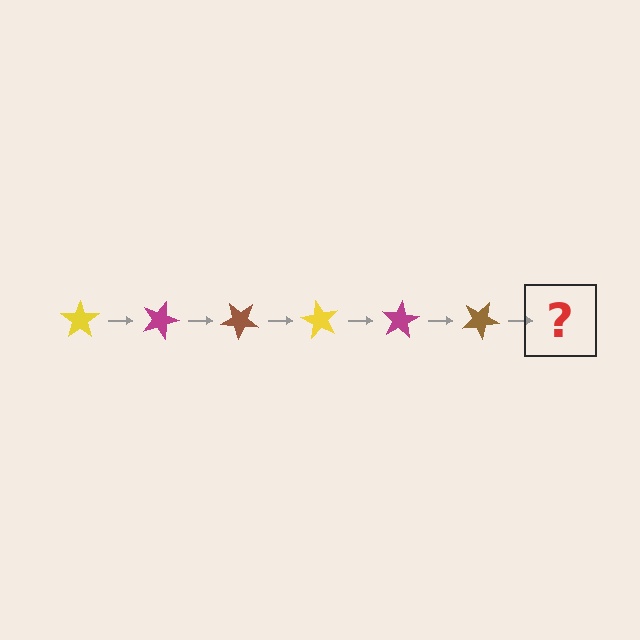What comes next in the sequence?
The next element should be a yellow star, rotated 120 degrees from the start.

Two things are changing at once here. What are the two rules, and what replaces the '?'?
The two rules are that it rotates 20 degrees each step and the color cycles through yellow, magenta, and brown. The '?' should be a yellow star, rotated 120 degrees from the start.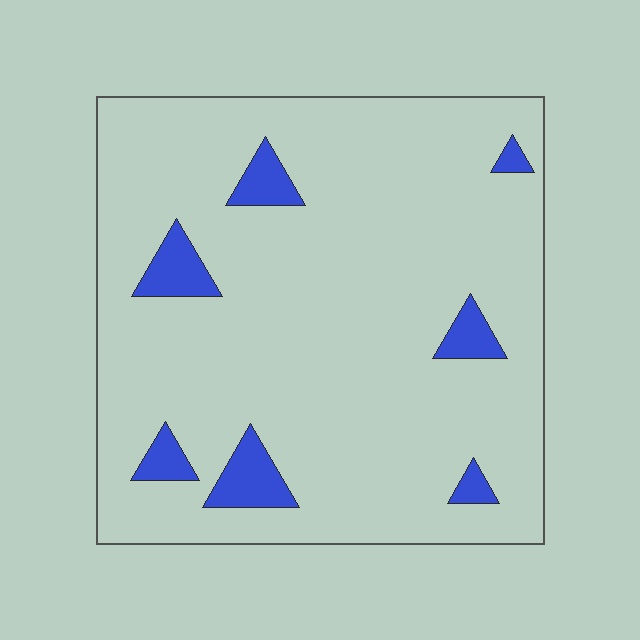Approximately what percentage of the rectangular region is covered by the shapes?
Approximately 10%.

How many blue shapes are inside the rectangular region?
7.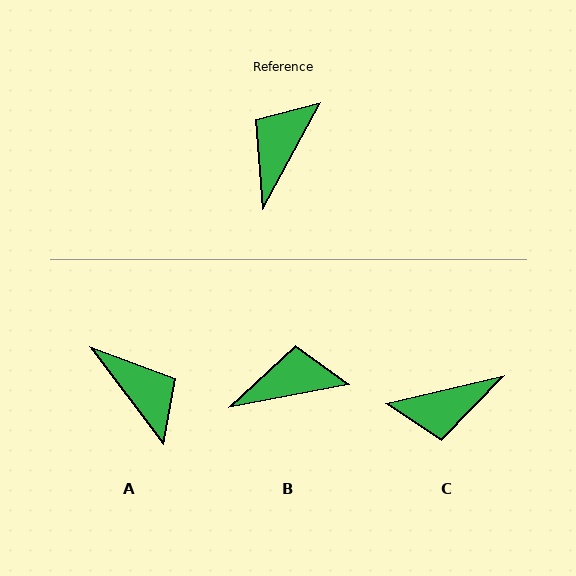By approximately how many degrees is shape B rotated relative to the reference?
Approximately 51 degrees clockwise.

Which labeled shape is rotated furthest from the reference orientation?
C, about 131 degrees away.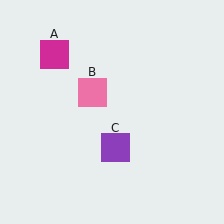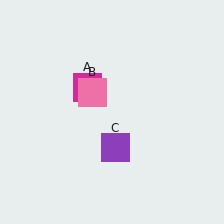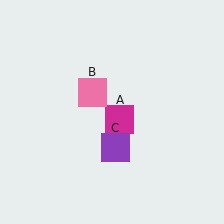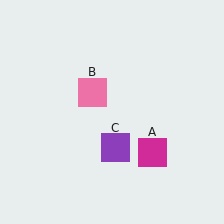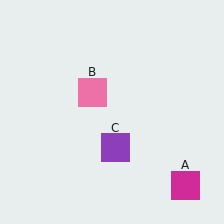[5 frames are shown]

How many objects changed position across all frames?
1 object changed position: magenta square (object A).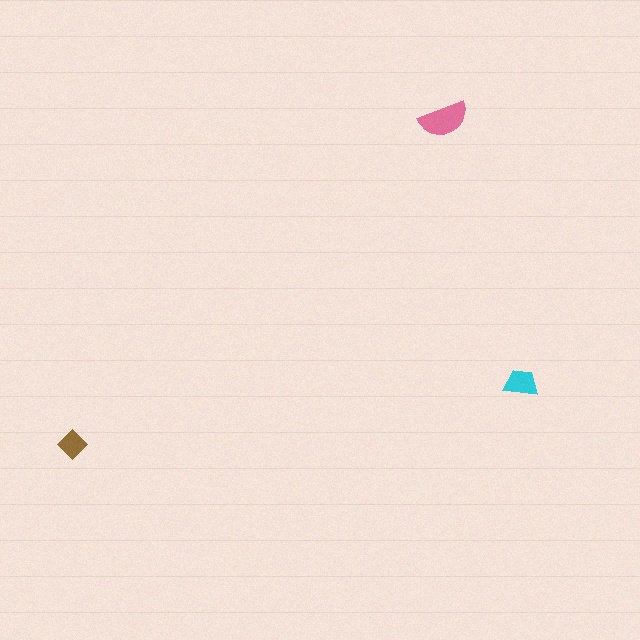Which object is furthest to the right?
The cyan trapezoid is rightmost.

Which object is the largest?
The pink semicircle.